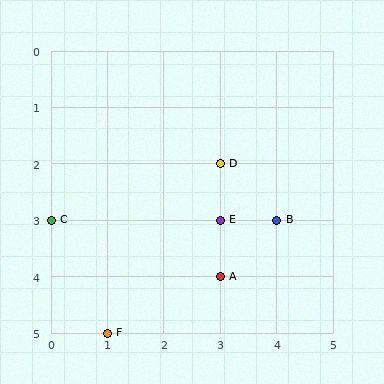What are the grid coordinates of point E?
Point E is at grid coordinates (3, 3).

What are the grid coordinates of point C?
Point C is at grid coordinates (0, 3).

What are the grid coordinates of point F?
Point F is at grid coordinates (1, 5).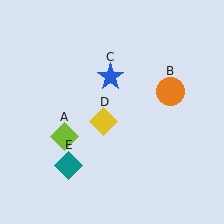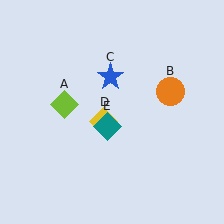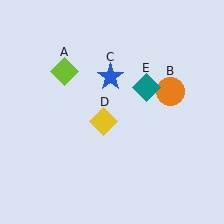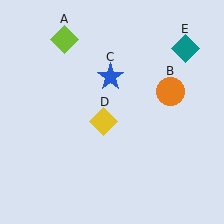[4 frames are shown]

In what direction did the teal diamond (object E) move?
The teal diamond (object E) moved up and to the right.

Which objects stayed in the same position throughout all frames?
Orange circle (object B) and blue star (object C) and yellow diamond (object D) remained stationary.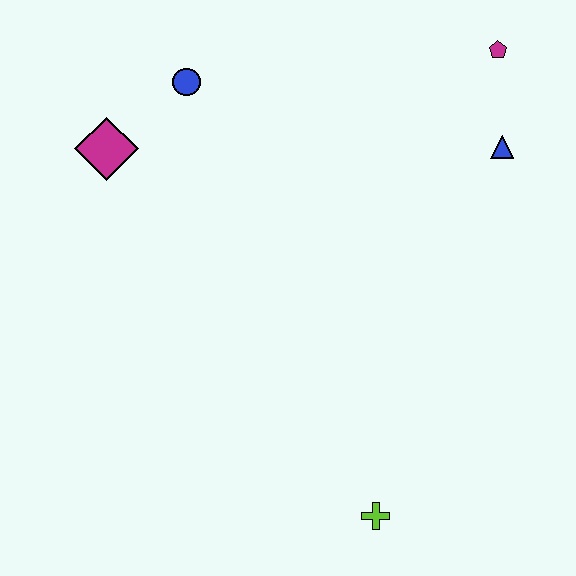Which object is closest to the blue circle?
The magenta diamond is closest to the blue circle.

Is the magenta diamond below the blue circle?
Yes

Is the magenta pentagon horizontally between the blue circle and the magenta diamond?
No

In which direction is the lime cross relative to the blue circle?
The lime cross is below the blue circle.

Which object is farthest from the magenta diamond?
The lime cross is farthest from the magenta diamond.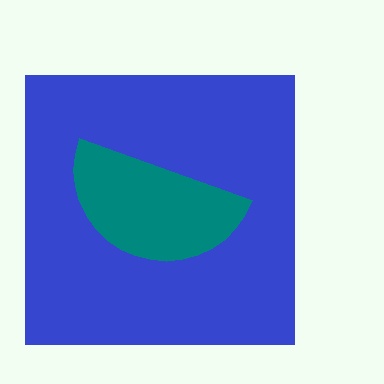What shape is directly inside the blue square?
The teal semicircle.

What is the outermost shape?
The blue square.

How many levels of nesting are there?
2.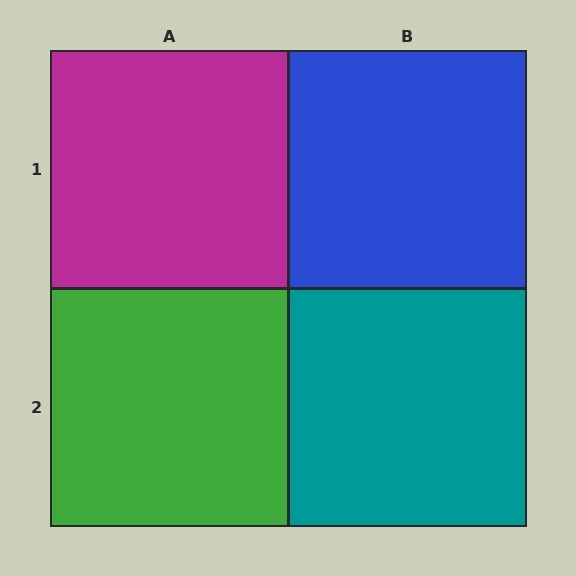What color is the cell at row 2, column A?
Green.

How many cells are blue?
1 cell is blue.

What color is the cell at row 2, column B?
Teal.